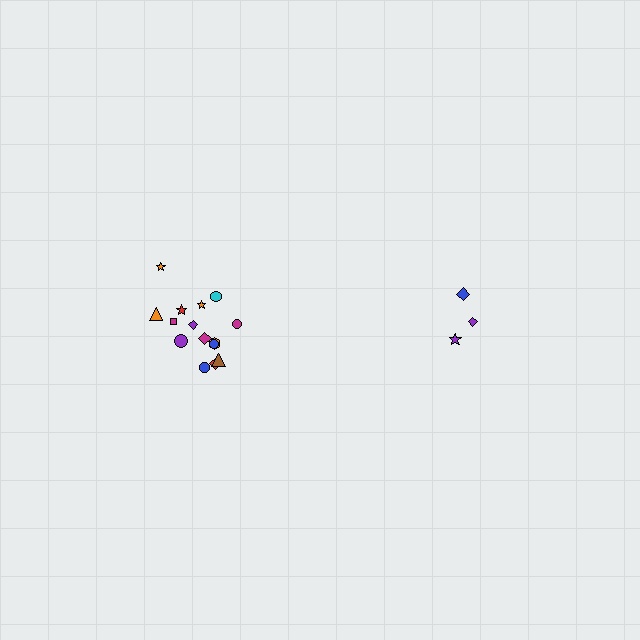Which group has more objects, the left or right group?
The left group.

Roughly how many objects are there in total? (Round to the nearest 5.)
Roughly 20 objects in total.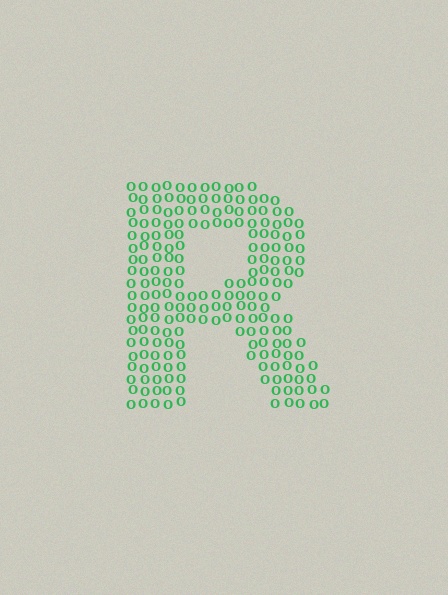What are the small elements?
The small elements are letter O's.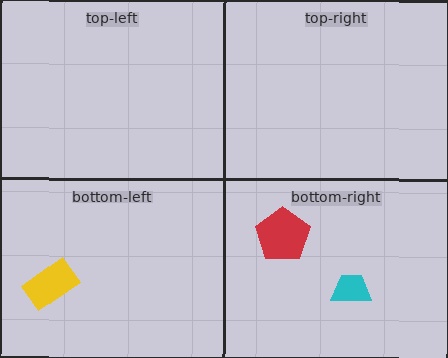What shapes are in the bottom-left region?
The yellow rectangle.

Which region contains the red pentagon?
The bottom-right region.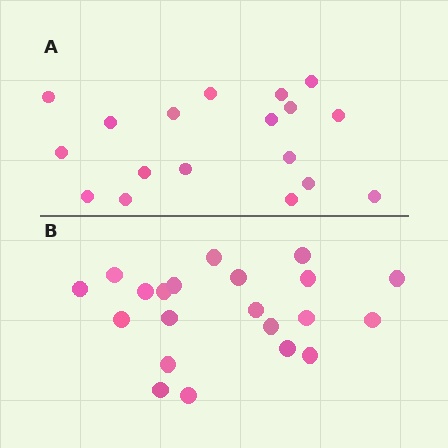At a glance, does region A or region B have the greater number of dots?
Region B (the bottom region) has more dots.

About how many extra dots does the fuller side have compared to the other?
Region B has just a few more — roughly 2 or 3 more dots than region A.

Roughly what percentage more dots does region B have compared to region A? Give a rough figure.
About 15% more.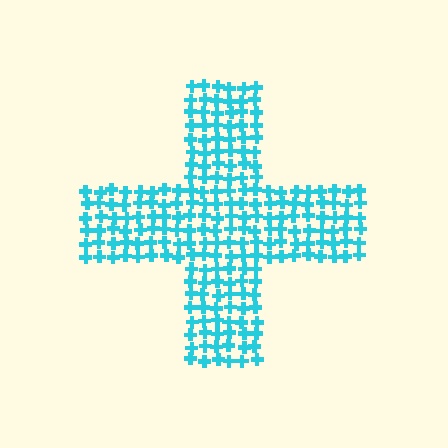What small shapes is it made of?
It is made of small crosses.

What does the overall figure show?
The overall figure shows a cross.